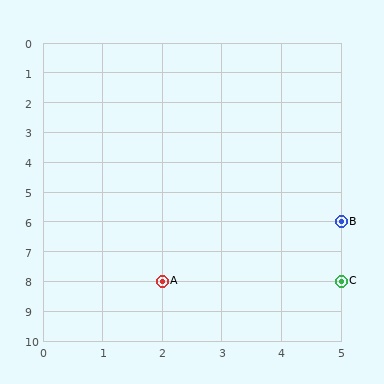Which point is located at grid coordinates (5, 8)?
Point C is at (5, 8).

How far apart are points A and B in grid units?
Points A and B are 3 columns and 2 rows apart (about 3.6 grid units diagonally).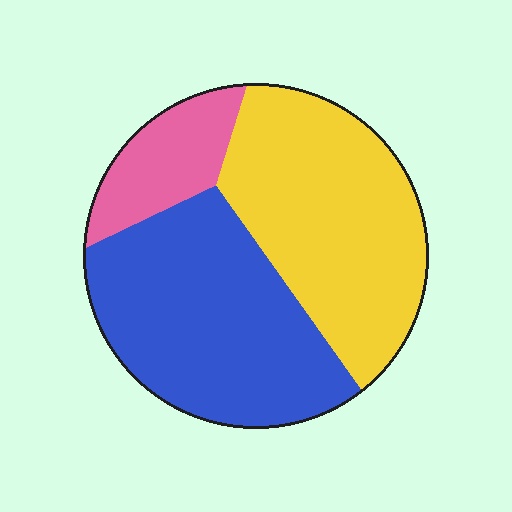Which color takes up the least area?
Pink, at roughly 15%.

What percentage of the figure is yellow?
Yellow takes up about two fifths (2/5) of the figure.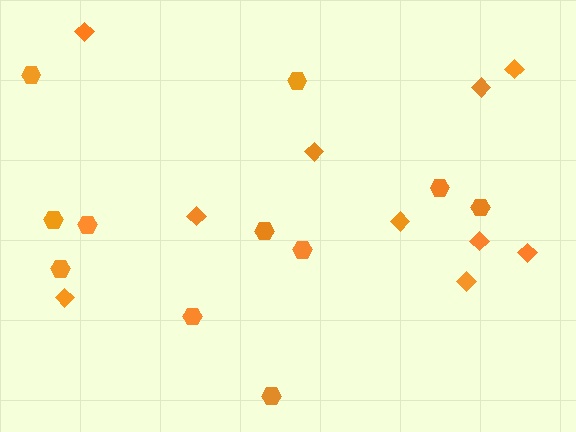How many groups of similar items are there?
There are 2 groups: one group of hexagons (11) and one group of diamonds (10).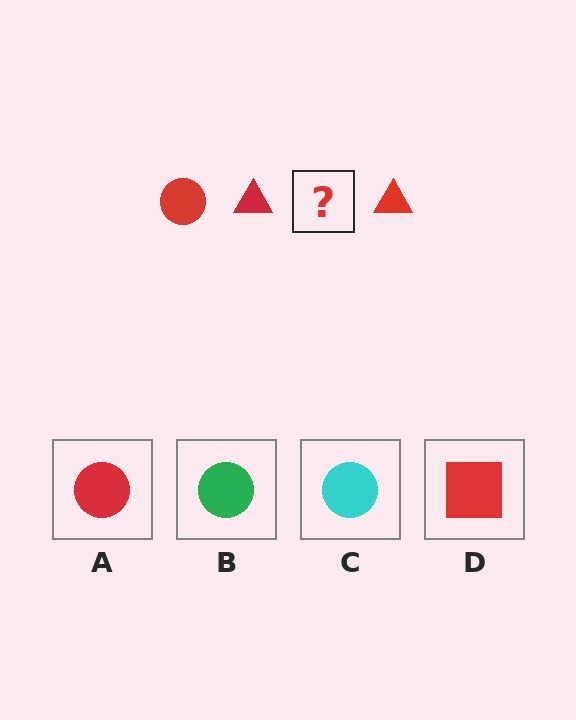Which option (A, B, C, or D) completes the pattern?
A.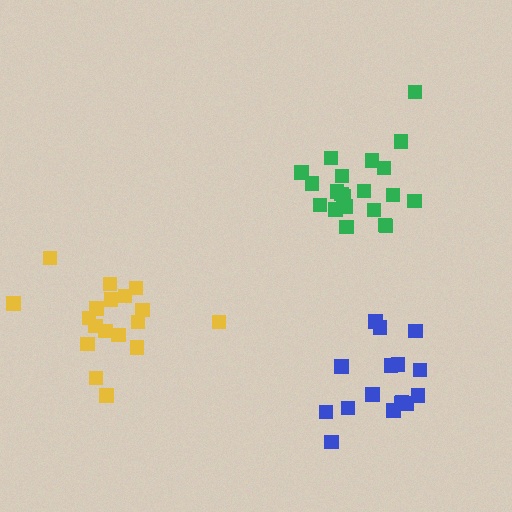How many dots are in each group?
Group 1: 18 dots, Group 2: 21 dots, Group 3: 16 dots (55 total).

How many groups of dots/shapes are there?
There are 3 groups.